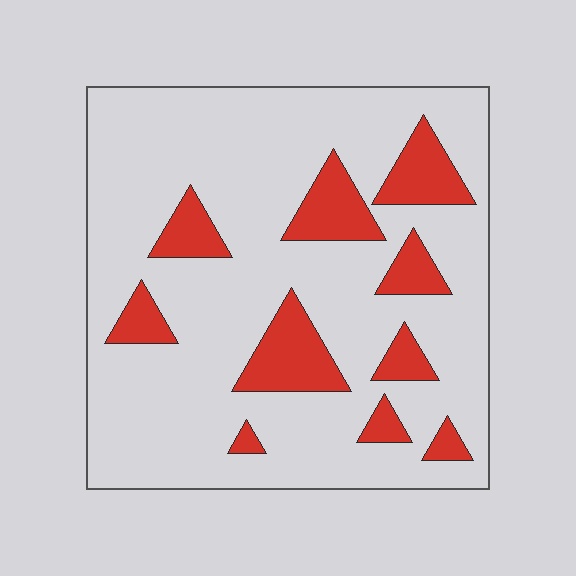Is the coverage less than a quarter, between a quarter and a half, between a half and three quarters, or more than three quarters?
Less than a quarter.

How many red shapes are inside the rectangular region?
10.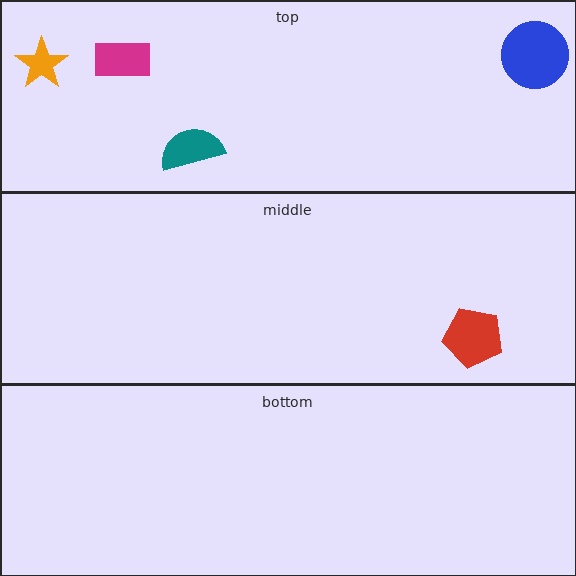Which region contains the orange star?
The top region.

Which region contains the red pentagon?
The middle region.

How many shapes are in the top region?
4.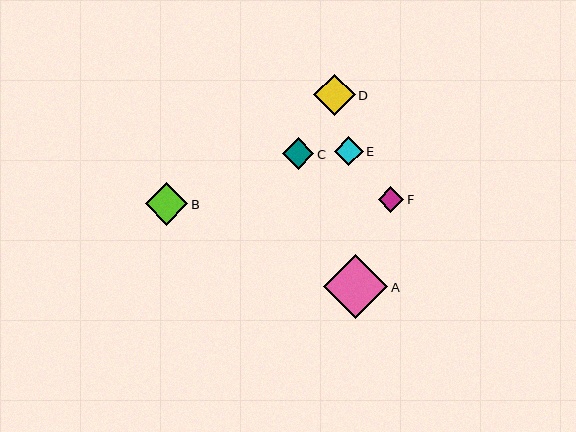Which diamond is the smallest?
Diamond F is the smallest with a size of approximately 26 pixels.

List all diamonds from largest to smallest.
From largest to smallest: A, B, D, C, E, F.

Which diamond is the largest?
Diamond A is the largest with a size of approximately 64 pixels.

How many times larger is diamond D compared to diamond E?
Diamond D is approximately 1.4 times the size of diamond E.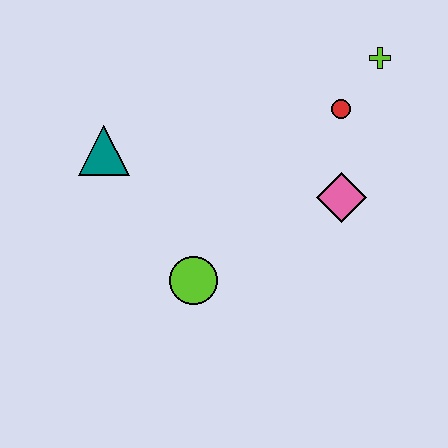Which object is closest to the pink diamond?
The red circle is closest to the pink diamond.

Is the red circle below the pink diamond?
No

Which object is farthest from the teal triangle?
The lime cross is farthest from the teal triangle.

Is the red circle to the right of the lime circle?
Yes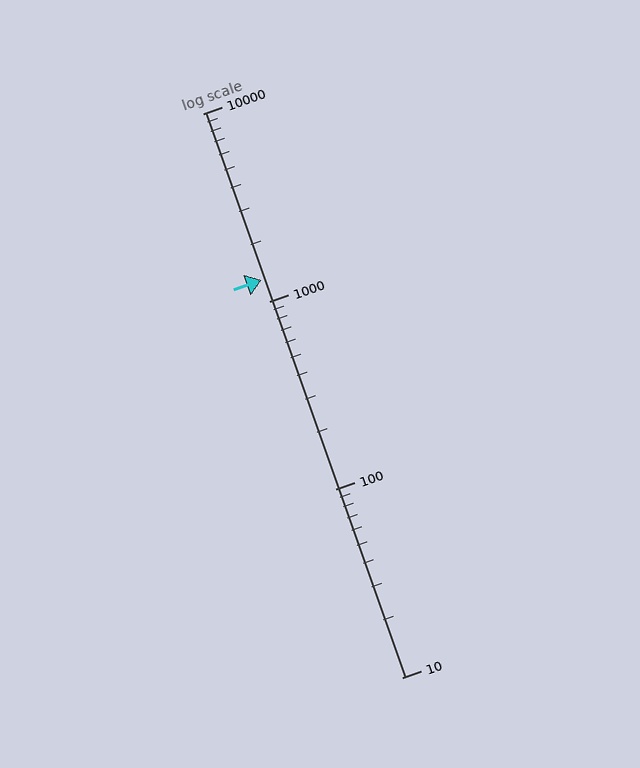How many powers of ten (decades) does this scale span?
The scale spans 3 decades, from 10 to 10000.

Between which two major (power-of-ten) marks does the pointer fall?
The pointer is between 1000 and 10000.